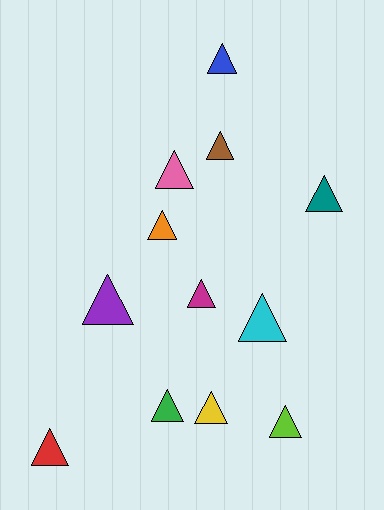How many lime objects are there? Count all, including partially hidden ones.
There is 1 lime object.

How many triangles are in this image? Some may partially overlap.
There are 12 triangles.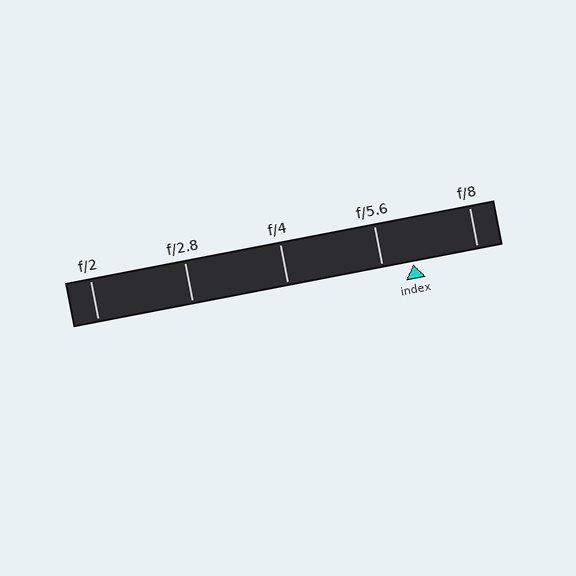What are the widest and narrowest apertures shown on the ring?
The widest aperture shown is f/2 and the narrowest is f/8.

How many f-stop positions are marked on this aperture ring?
There are 5 f-stop positions marked.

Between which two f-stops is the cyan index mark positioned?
The index mark is between f/5.6 and f/8.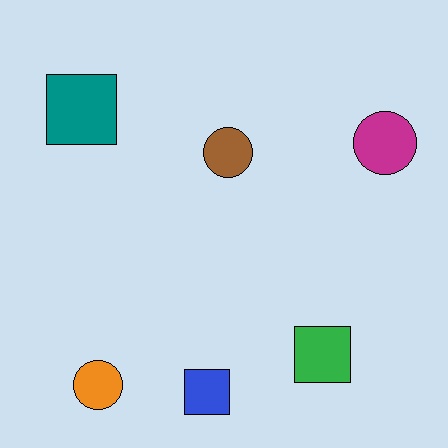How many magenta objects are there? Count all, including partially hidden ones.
There is 1 magenta object.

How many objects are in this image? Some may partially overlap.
There are 6 objects.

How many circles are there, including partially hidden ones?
There are 3 circles.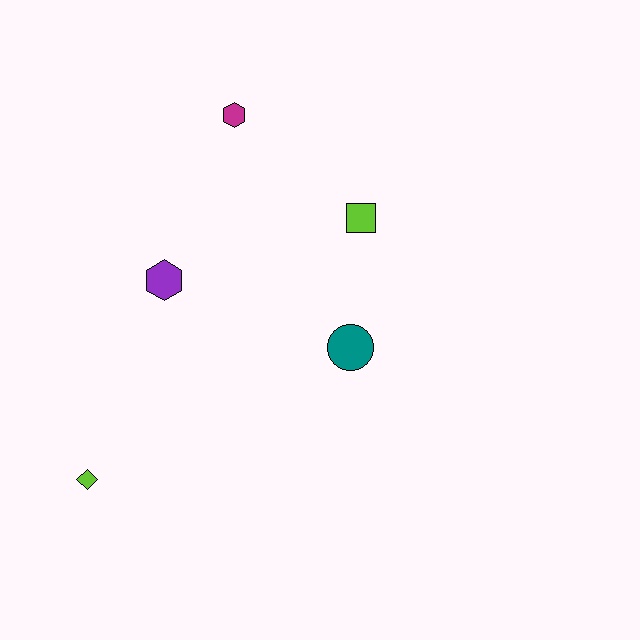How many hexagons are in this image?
There are 2 hexagons.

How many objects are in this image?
There are 5 objects.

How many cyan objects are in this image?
There are no cyan objects.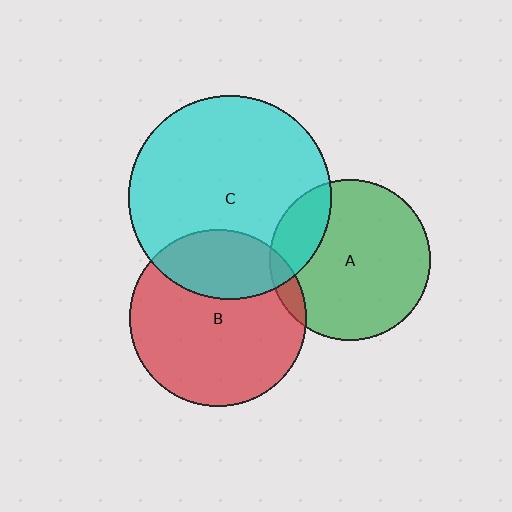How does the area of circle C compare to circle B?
Approximately 1.3 times.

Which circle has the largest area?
Circle C (cyan).